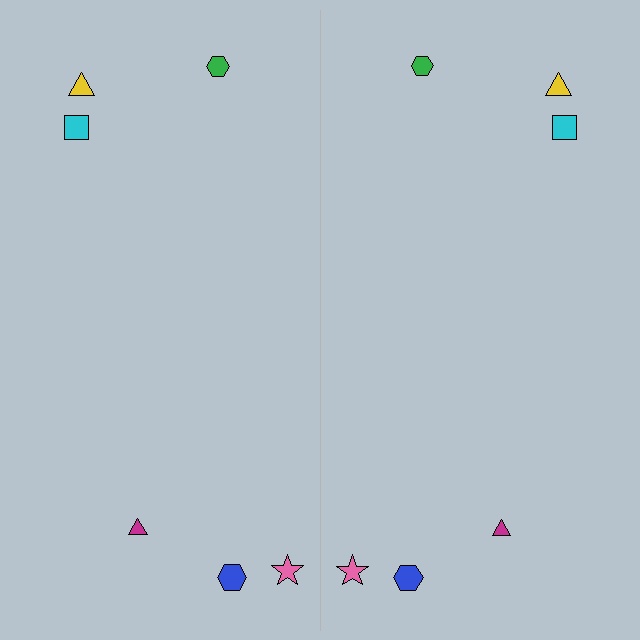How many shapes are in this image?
There are 12 shapes in this image.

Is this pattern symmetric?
Yes, this pattern has bilateral (reflection) symmetry.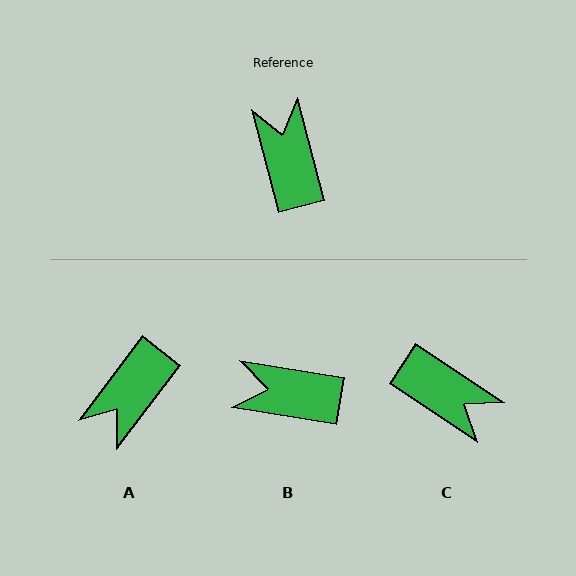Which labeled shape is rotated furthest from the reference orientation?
C, about 138 degrees away.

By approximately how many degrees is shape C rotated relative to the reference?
Approximately 138 degrees clockwise.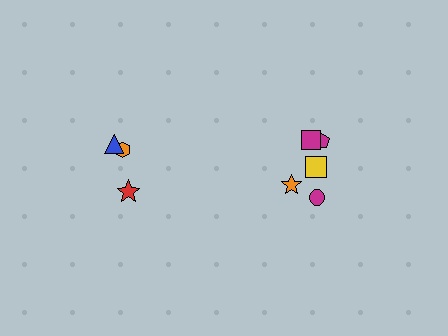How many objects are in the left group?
There are 3 objects.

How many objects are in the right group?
There are 5 objects.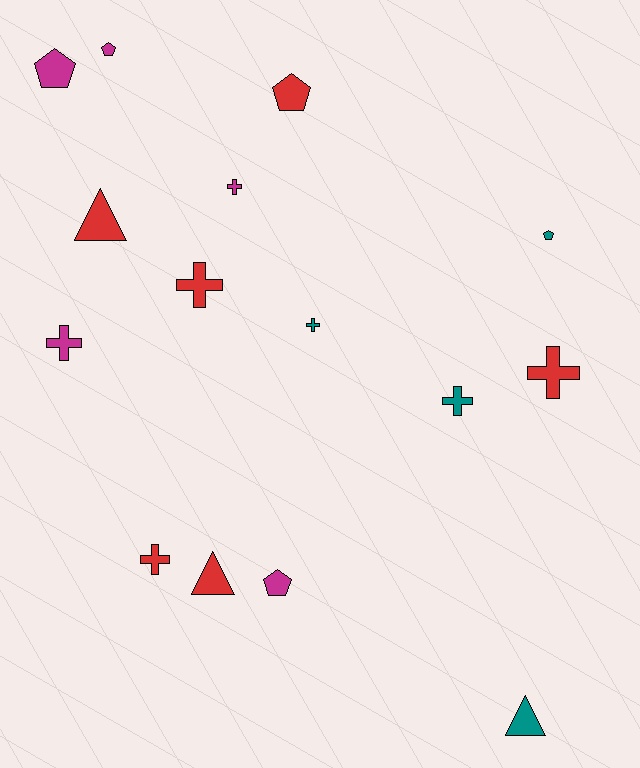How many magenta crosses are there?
There are 2 magenta crosses.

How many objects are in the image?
There are 15 objects.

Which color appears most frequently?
Red, with 6 objects.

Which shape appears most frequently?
Cross, with 7 objects.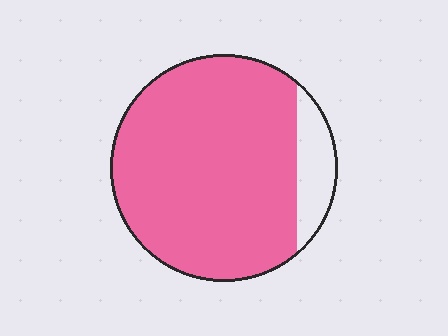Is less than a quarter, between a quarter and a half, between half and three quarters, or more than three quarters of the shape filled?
More than three quarters.